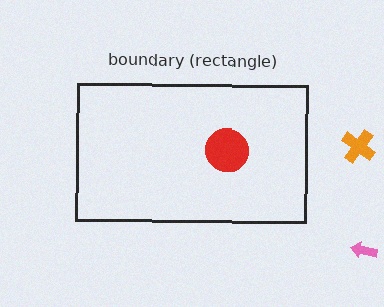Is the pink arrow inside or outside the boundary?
Outside.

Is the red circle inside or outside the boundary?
Inside.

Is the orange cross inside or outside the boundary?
Outside.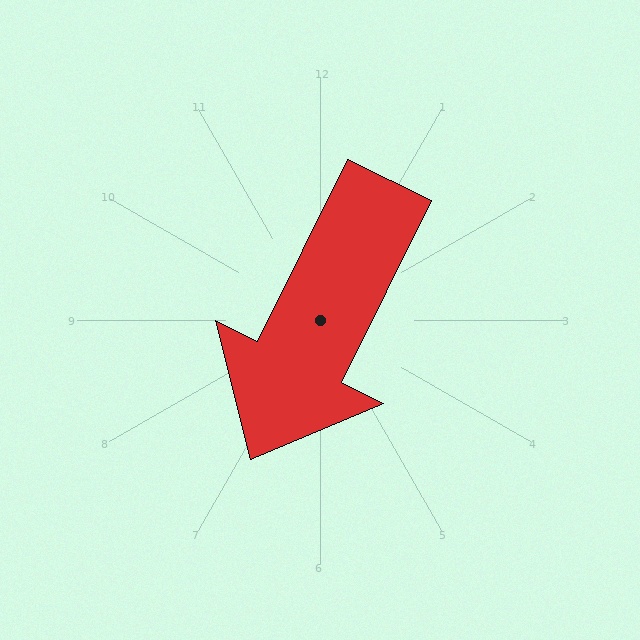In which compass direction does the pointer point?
Southwest.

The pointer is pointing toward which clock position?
Roughly 7 o'clock.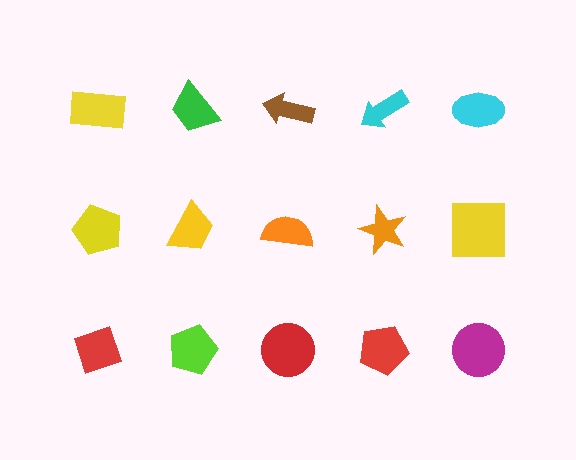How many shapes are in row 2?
5 shapes.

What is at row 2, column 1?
A yellow pentagon.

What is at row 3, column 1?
A red diamond.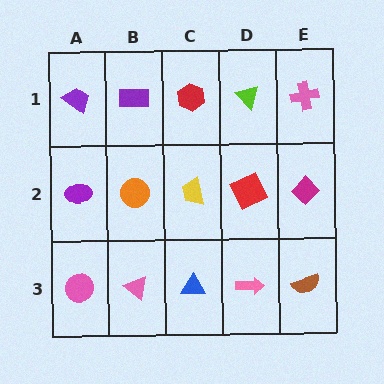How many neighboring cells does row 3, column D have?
3.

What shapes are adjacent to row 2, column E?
A pink cross (row 1, column E), a brown semicircle (row 3, column E), a red square (row 2, column D).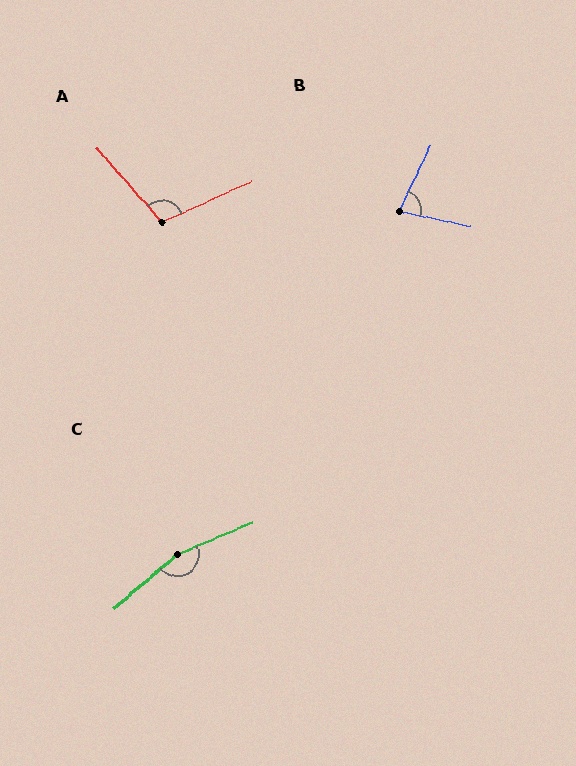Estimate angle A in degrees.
Approximately 107 degrees.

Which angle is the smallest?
B, at approximately 76 degrees.